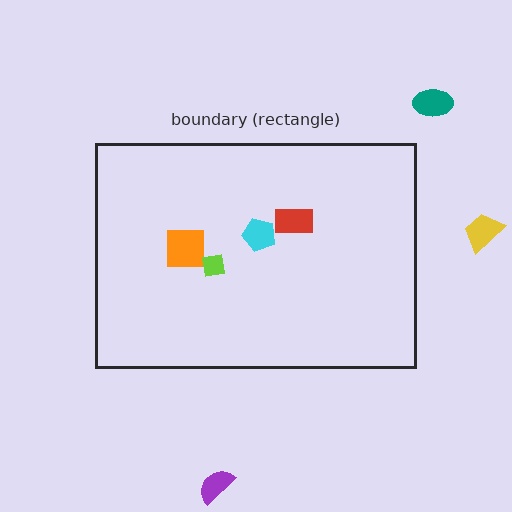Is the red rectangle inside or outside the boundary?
Inside.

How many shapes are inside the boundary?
4 inside, 3 outside.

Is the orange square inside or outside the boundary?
Inside.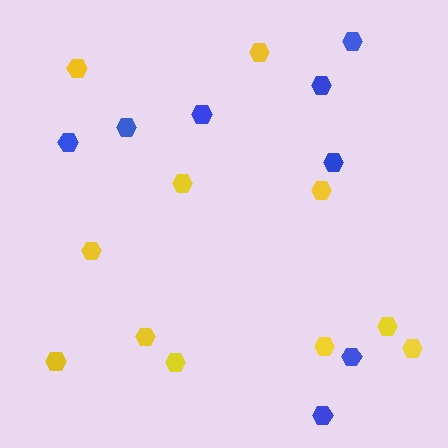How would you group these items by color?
There are 2 groups: one group of yellow hexagons (11) and one group of blue hexagons (8).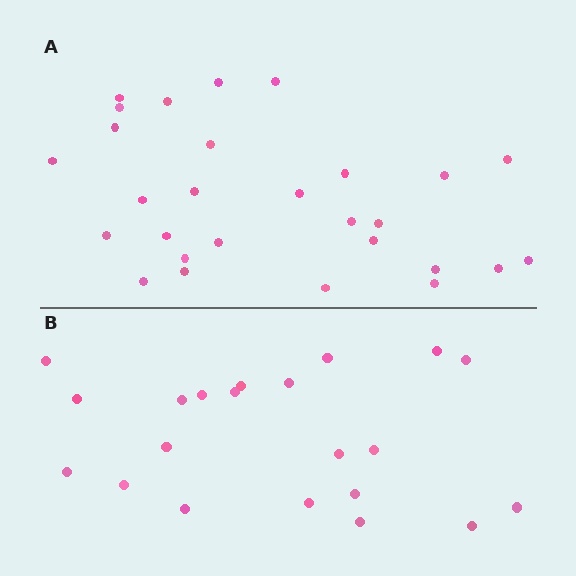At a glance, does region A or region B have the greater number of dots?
Region A (the top region) has more dots.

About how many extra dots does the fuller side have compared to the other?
Region A has roughly 8 or so more dots than region B.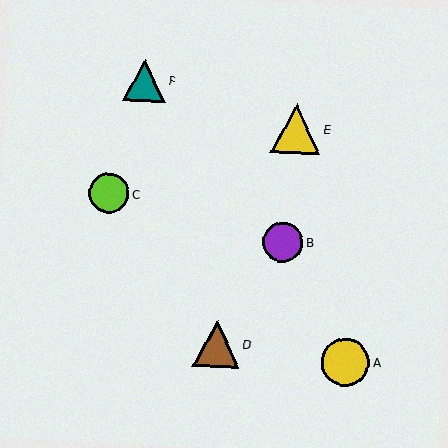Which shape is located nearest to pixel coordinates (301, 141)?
The yellow triangle (labeled E) at (296, 129) is nearest to that location.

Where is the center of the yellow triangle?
The center of the yellow triangle is at (296, 129).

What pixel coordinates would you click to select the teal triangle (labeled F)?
Click at (144, 81) to select the teal triangle F.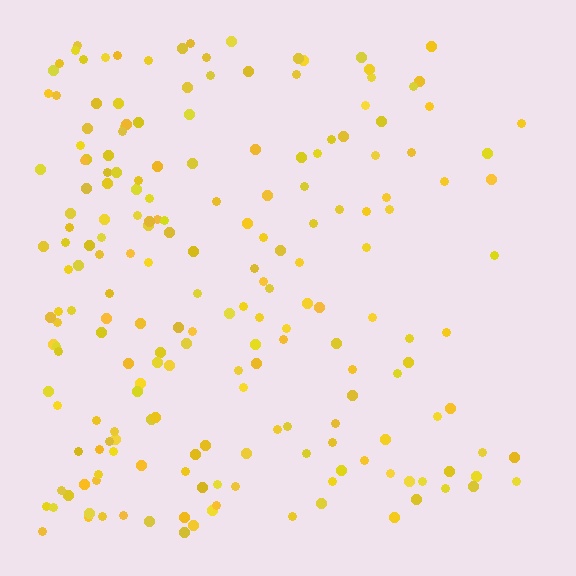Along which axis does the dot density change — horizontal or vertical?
Horizontal.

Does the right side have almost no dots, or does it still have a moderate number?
Still a moderate number, just noticeably fewer than the left.